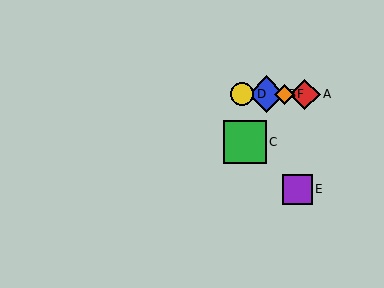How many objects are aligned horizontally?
4 objects (A, B, D, F) are aligned horizontally.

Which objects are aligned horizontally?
Objects A, B, D, F are aligned horizontally.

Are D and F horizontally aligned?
Yes, both are at y≈94.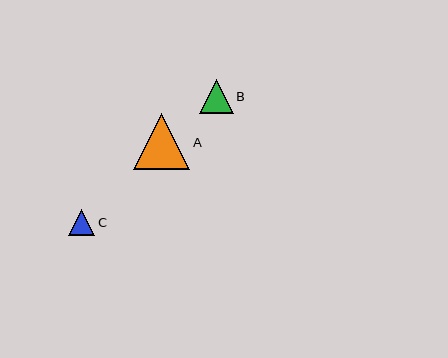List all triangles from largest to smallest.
From largest to smallest: A, B, C.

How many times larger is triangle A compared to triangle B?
Triangle A is approximately 1.7 times the size of triangle B.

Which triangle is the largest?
Triangle A is the largest with a size of approximately 57 pixels.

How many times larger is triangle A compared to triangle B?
Triangle A is approximately 1.7 times the size of triangle B.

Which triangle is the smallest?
Triangle C is the smallest with a size of approximately 27 pixels.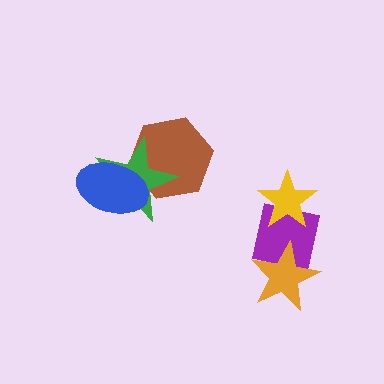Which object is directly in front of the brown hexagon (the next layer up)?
The green star is directly in front of the brown hexagon.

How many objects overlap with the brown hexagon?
2 objects overlap with the brown hexagon.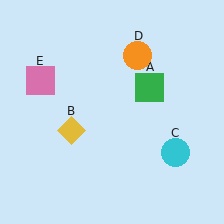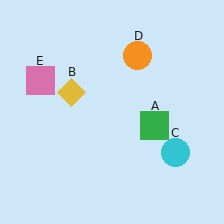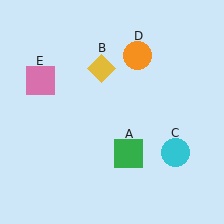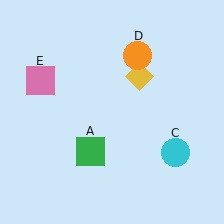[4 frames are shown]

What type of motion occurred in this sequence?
The green square (object A), yellow diamond (object B) rotated clockwise around the center of the scene.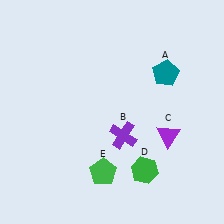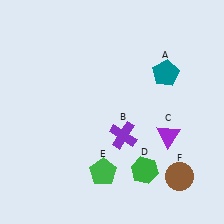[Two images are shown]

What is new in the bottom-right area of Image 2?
A brown circle (F) was added in the bottom-right area of Image 2.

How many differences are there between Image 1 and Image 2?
There is 1 difference between the two images.